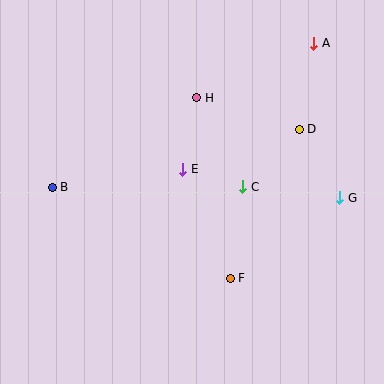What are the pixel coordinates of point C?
Point C is at (243, 187).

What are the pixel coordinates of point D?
Point D is at (299, 129).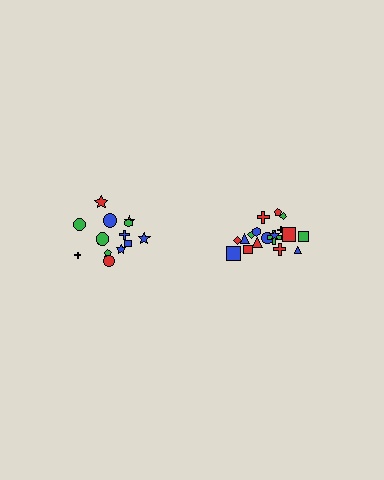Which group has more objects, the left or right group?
The right group.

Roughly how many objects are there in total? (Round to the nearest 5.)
Roughly 35 objects in total.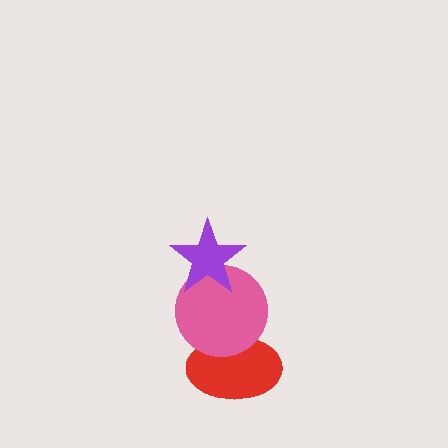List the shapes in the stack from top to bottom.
From top to bottom: the purple star, the pink circle, the red ellipse.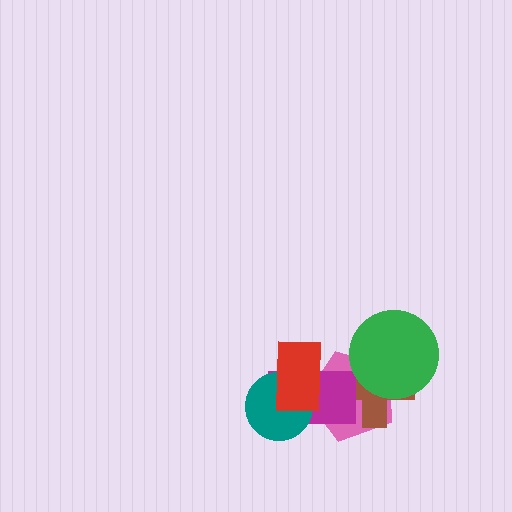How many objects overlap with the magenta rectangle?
4 objects overlap with the magenta rectangle.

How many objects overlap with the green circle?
2 objects overlap with the green circle.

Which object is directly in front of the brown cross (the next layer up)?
The magenta rectangle is directly in front of the brown cross.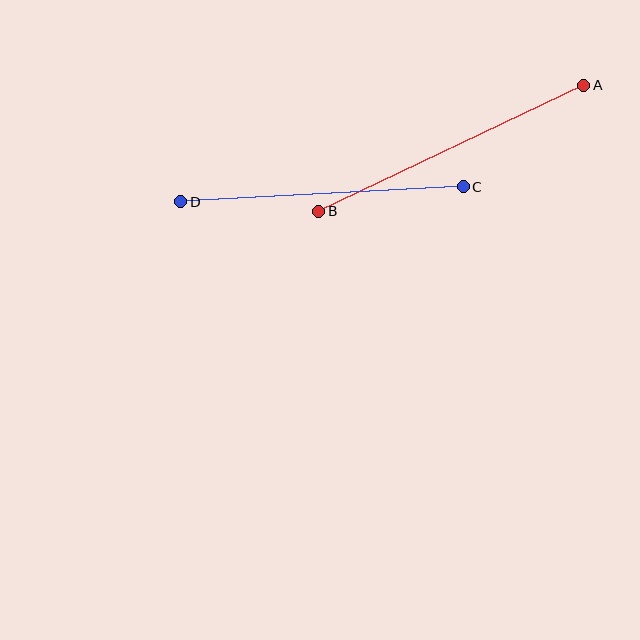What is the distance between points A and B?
The distance is approximately 294 pixels.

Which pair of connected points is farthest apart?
Points A and B are farthest apart.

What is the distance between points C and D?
The distance is approximately 283 pixels.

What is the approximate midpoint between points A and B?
The midpoint is at approximately (451, 148) pixels.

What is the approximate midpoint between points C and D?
The midpoint is at approximately (322, 194) pixels.